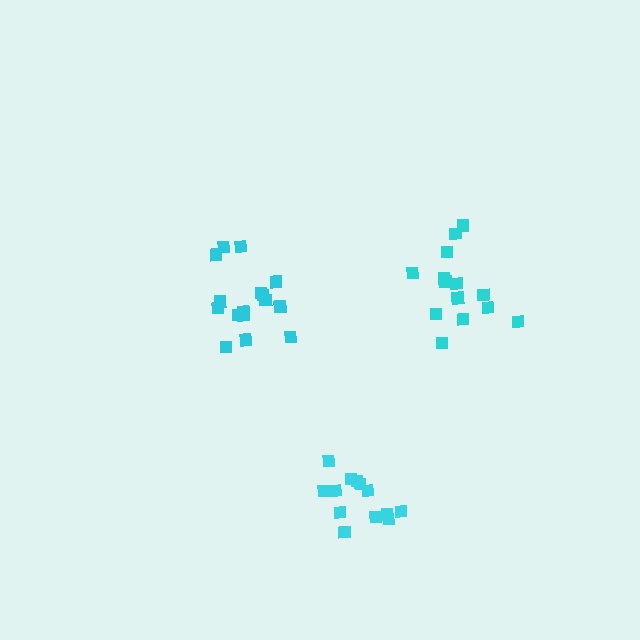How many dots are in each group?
Group 1: 16 dots, Group 2: 13 dots, Group 3: 14 dots (43 total).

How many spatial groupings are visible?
There are 3 spatial groupings.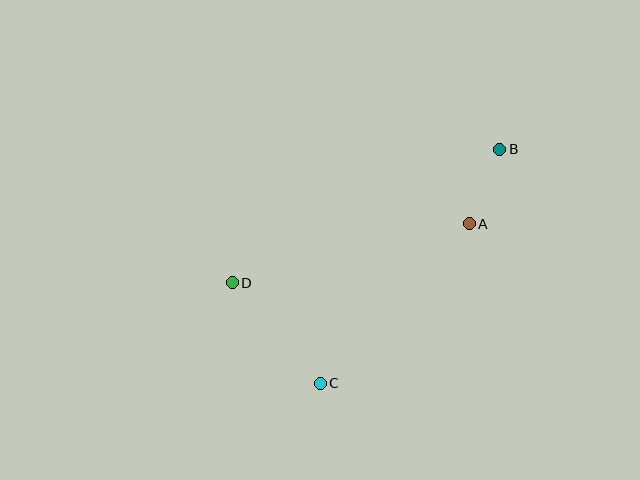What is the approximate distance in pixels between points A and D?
The distance between A and D is approximately 244 pixels.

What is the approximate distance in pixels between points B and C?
The distance between B and C is approximately 295 pixels.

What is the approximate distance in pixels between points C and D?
The distance between C and D is approximately 134 pixels.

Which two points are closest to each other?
Points A and B are closest to each other.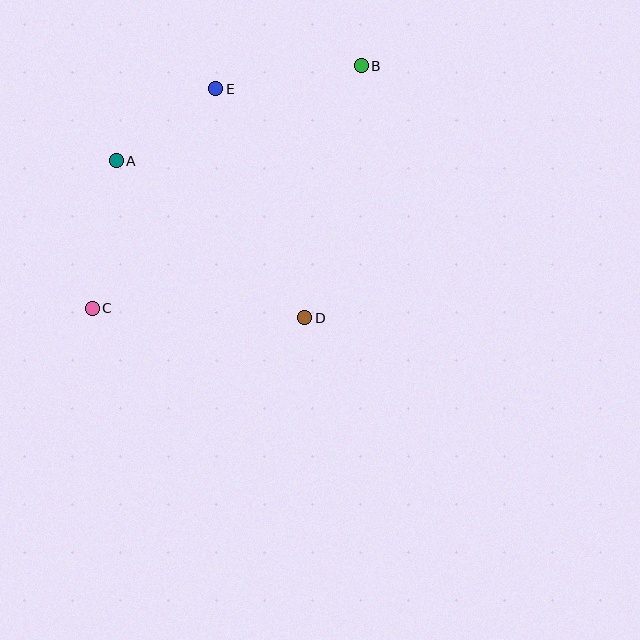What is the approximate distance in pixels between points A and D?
The distance between A and D is approximately 245 pixels.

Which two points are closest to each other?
Points A and E are closest to each other.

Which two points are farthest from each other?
Points B and C are farthest from each other.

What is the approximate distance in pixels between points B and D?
The distance between B and D is approximately 259 pixels.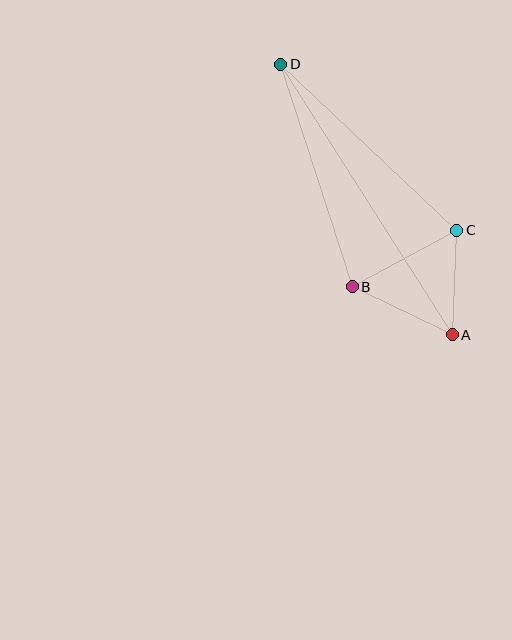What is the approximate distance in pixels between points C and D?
The distance between C and D is approximately 242 pixels.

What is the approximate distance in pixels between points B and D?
The distance between B and D is approximately 234 pixels.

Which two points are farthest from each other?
Points A and D are farthest from each other.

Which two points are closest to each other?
Points A and C are closest to each other.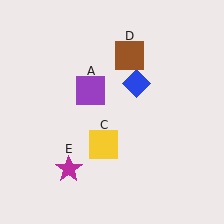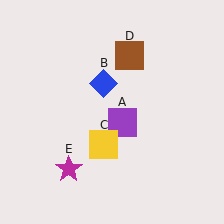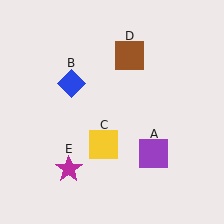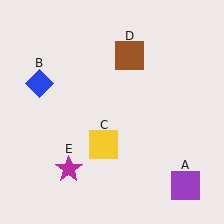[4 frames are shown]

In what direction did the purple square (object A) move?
The purple square (object A) moved down and to the right.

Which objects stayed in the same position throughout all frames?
Yellow square (object C) and brown square (object D) and magenta star (object E) remained stationary.